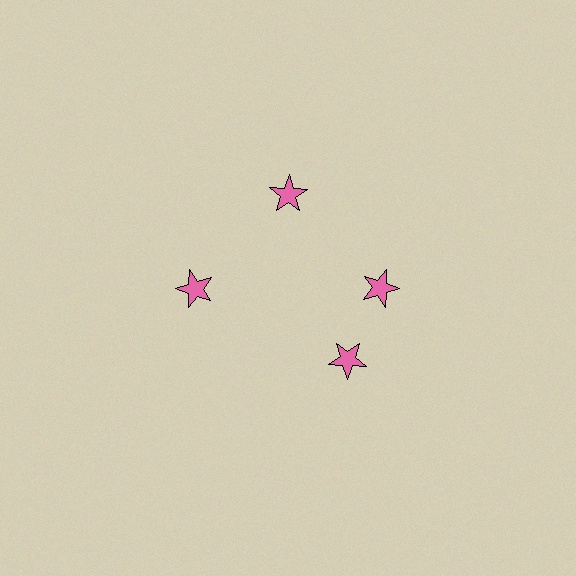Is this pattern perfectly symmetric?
No. The 4 pink stars are arranged in a ring, but one element near the 6 o'clock position is rotated out of alignment along the ring, breaking the 4-fold rotational symmetry.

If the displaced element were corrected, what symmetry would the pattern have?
It would have 4-fold rotational symmetry — the pattern would map onto itself every 90 degrees.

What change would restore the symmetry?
The symmetry would be restored by rotating it back into even spacing with its neighbors so that all 4 stars sit at equal angles and equal distance from the center.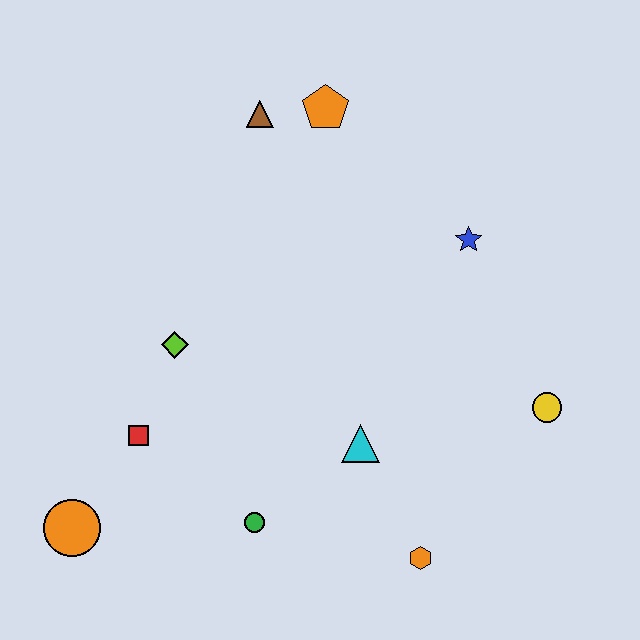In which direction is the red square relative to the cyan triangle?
The red square is to the left of the cyan triangle.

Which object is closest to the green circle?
The cyan triangle is closest to the green circle.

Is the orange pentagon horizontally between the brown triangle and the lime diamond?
No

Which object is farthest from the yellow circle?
The orange circle is farthest from the yellow circle.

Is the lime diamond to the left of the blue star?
Yes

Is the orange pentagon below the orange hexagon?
No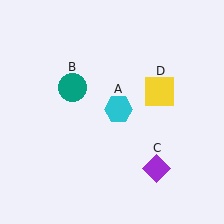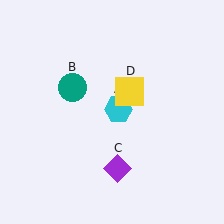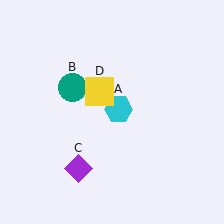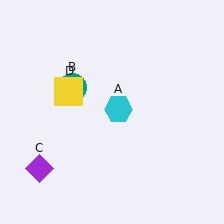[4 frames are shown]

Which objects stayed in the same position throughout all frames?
Cyan hexagon (object A) and teal circle (object B) remained stationary.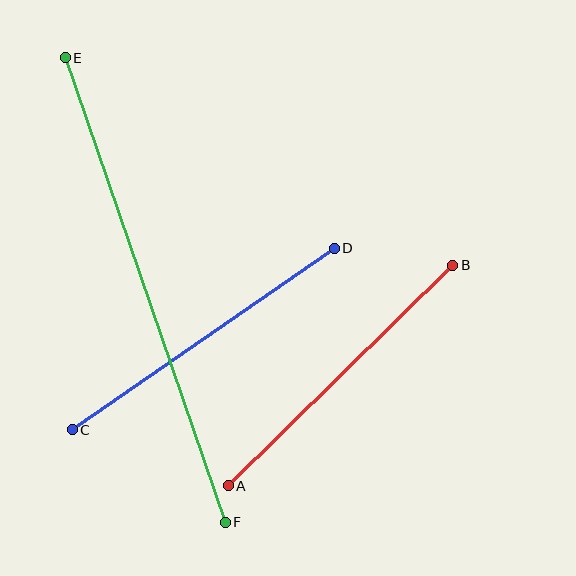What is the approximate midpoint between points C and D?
The midpoint is at approximately (203, 339) pixels.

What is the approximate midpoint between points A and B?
The midpoint is at approximately (340, 375) pixels.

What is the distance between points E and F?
The distance is approximately 491 pixels.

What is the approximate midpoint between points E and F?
The midpoint is at approximately (145, 290) pixels.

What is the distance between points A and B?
The distance is approximately 315 pixels.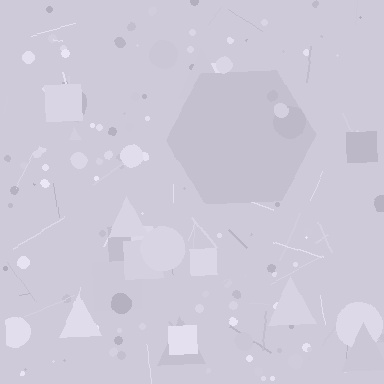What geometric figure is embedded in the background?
A hexagon is embedded in the background.